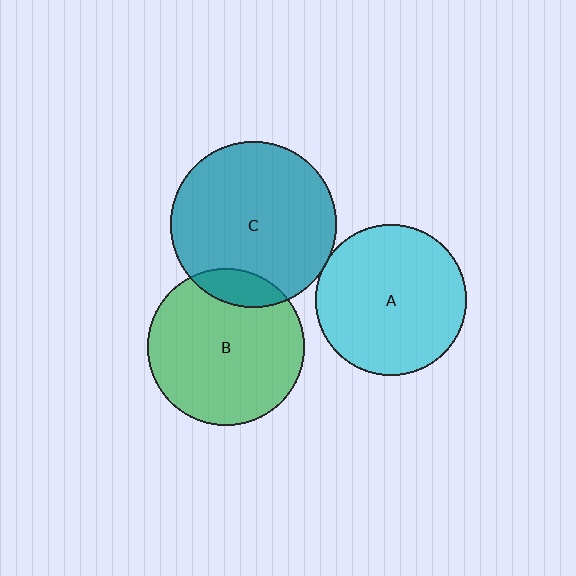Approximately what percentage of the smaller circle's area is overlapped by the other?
Approximately 5%.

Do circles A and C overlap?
Yes.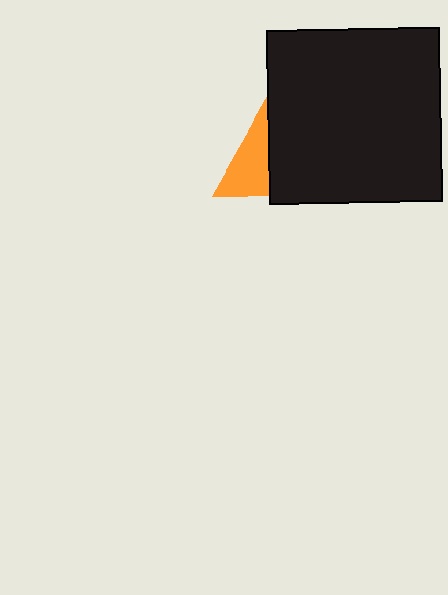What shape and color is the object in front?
The object in front is a black square.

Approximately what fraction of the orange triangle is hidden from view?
Roughly 53% of the orange triangle is hidden behind the black square.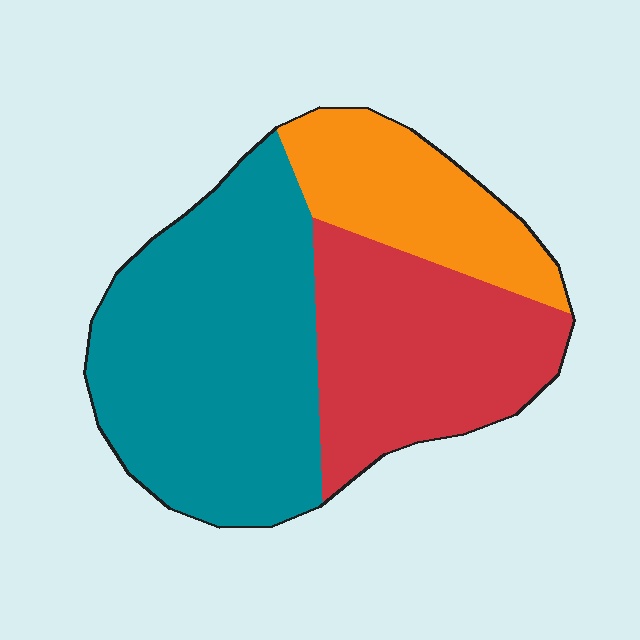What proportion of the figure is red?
Red covers 31% of the figure.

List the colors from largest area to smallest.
From largest to smallest: teal, red, orange.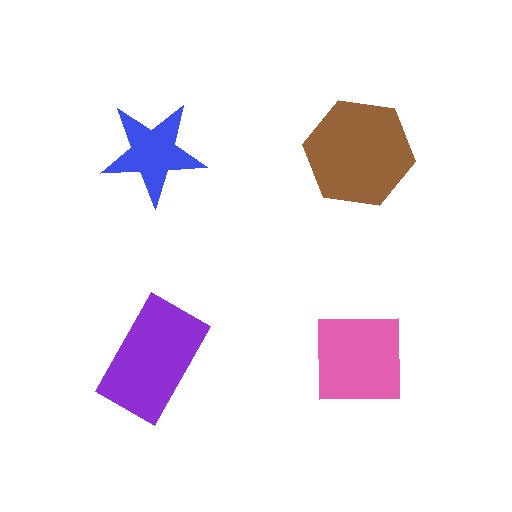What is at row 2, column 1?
A purple rectangle.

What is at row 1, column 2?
A brown hexagon.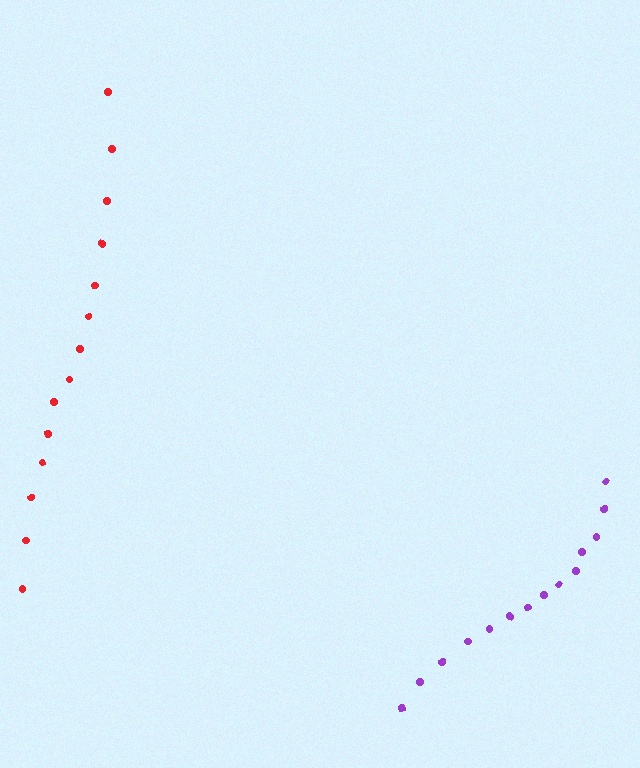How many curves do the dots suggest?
There are 2 distinct paths.